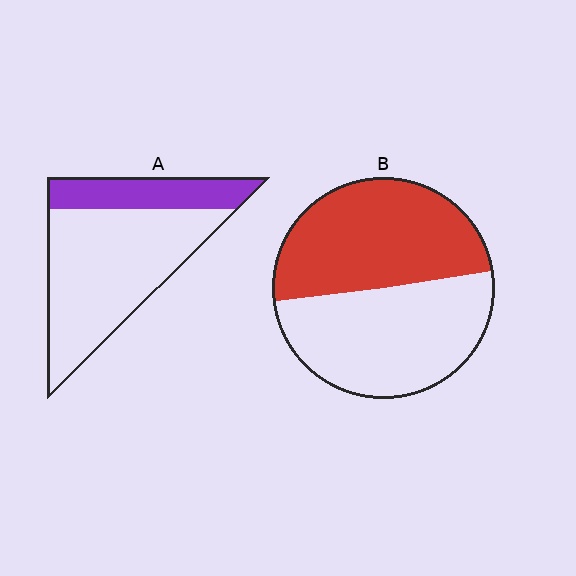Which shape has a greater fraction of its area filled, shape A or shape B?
Shape B.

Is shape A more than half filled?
No.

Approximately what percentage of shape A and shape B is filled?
A is approximately 25% and B is approximately 50%.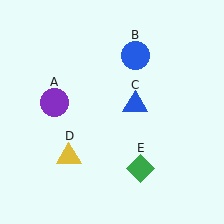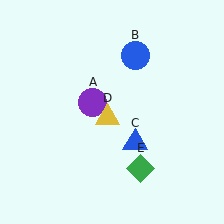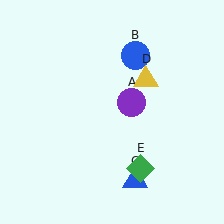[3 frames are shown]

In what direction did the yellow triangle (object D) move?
The yellow triangle (object D) moved up and to the right.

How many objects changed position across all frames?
3 objects changed position: purple circle (object A), blue triangle (object C), yellow triangle (object D).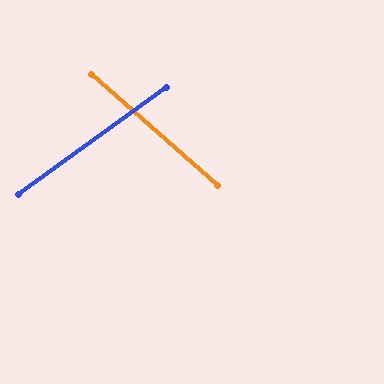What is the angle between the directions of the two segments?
Approximately 77 degrees.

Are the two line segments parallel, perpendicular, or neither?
Neither parallel nor perpendicular — they differ by about 77°.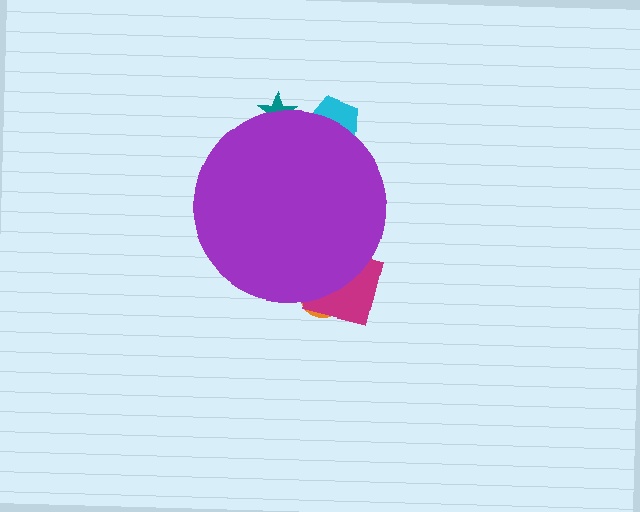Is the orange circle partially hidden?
Yes, the orange circle is partially hidden behind the purple circle.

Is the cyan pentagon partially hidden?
Yes, the cyan pentagon is partially hidden behind the purple circle.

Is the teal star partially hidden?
Yes, the teal star is partially hidden behind the purple circle.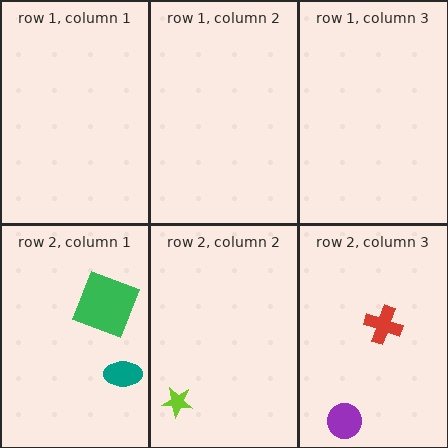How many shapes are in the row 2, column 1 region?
2.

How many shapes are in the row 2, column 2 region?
1.